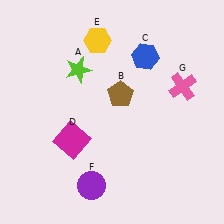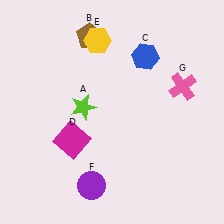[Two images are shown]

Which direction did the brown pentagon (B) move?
The brown pentagon (B) moved up.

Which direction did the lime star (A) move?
The lime star (A) moved down.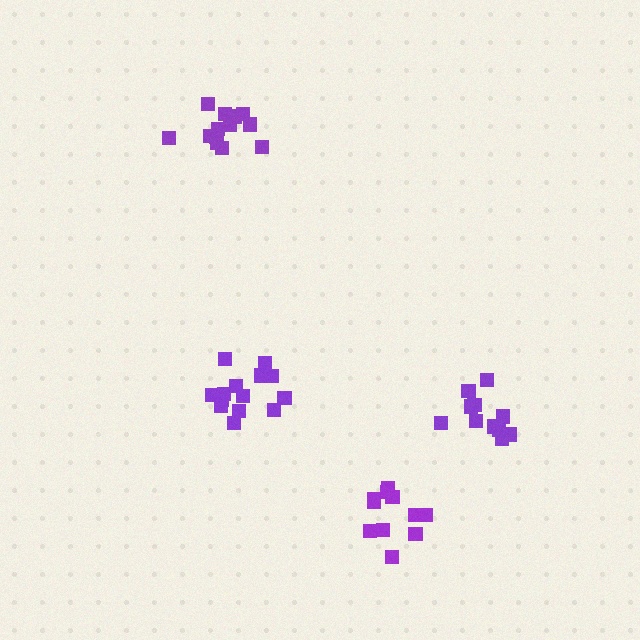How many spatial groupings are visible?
There are 4 spatial groupings.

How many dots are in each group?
Group 1: 11 dots, Group 2: 14 dots, Group 3: 13 dots, Group 4: 11 dots (49 total).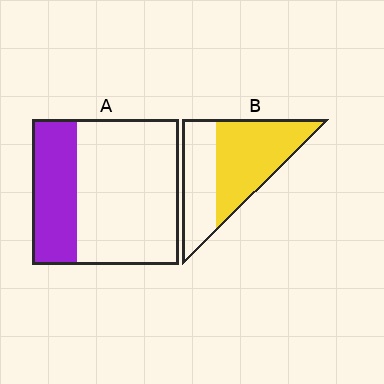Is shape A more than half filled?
No.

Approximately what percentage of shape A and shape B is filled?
A is approximately 30% and B is approximately 60%.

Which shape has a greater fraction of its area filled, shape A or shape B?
Shape B.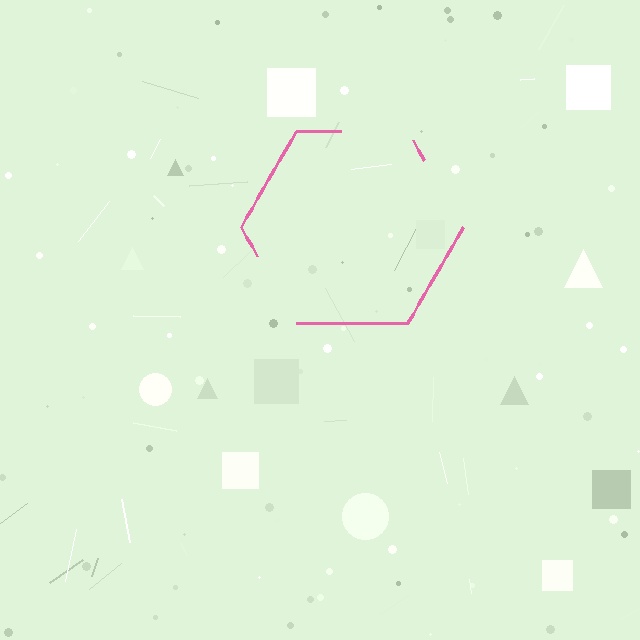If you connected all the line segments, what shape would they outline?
They would outline a hexagon.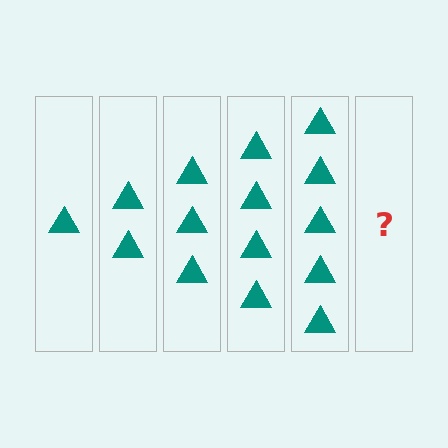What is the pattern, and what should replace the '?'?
The pattern is that each step adds one more triangle. The '?' should be 6 triangles.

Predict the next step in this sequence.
The next step is 6 triangles.